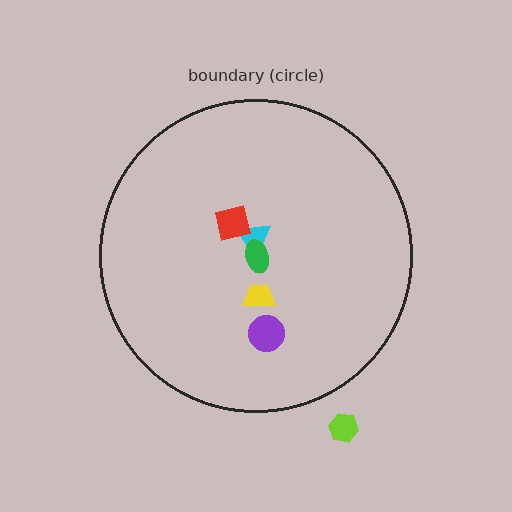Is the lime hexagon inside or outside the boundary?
Outside.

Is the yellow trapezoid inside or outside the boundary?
Inside.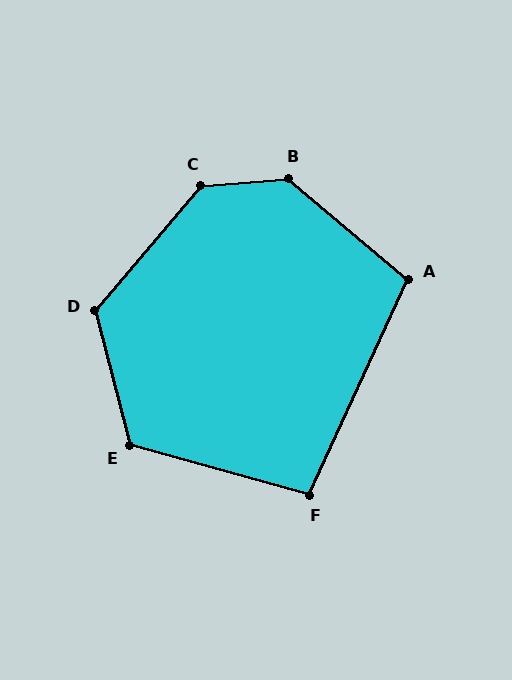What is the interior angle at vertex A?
Approximately 105 degrees (obtuse).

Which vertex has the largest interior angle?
B, at approximately 136 degrees.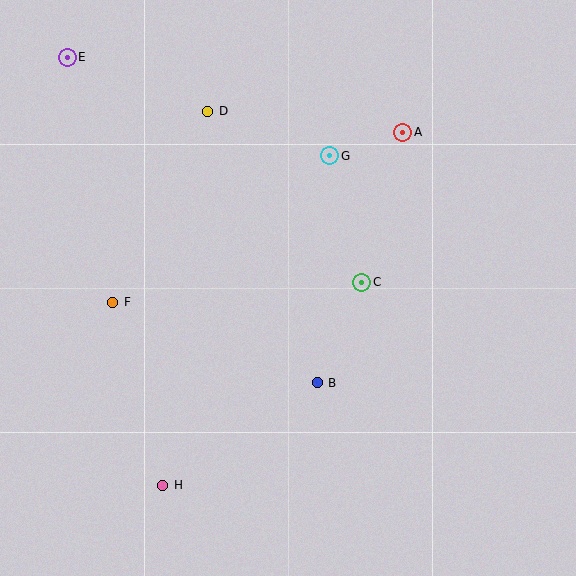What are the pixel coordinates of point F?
Point F is at (113, 302).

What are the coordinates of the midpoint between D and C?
The midpoint between D and C is at (285, 197).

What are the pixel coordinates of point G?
Point G is at (330, 156).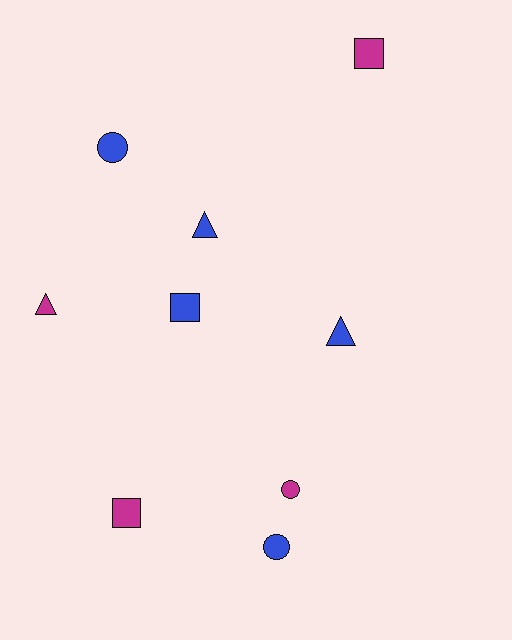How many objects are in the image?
There are 9 objects.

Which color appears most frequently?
Blue, with 5 objects.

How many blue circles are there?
There are 2 blue circles.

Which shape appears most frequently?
Circle, with 3 objects.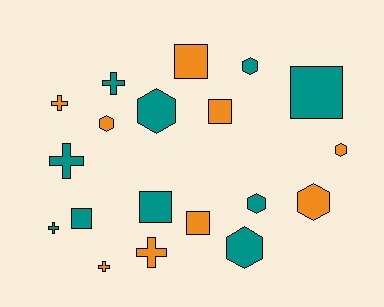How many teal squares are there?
There are 3 teal squares.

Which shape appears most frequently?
Hexagon, with 7 objects.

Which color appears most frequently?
Teal, with 10 objects.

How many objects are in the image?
There are 19 objects.